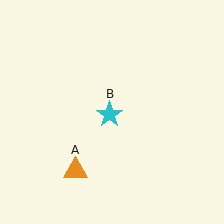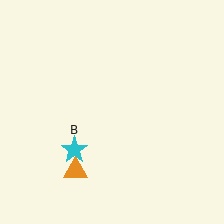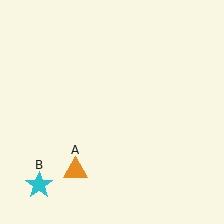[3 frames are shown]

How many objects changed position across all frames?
1 object changed position: cyan star (object B).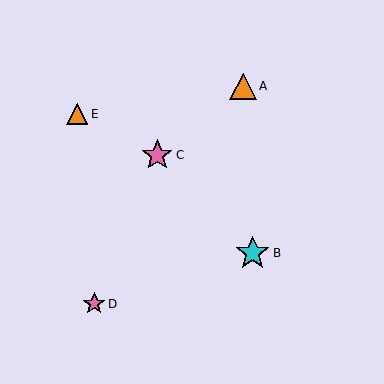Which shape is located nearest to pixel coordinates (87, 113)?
The orange triangle (labeled E) at (77, 114) is nearest to that location.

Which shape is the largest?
The cyan star (labeled B) is the largest.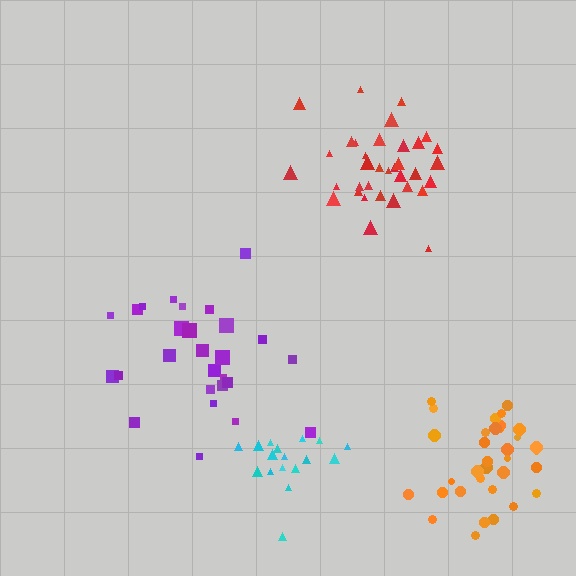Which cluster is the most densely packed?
Red.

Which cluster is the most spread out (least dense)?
Purple.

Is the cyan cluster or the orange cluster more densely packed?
Cyan.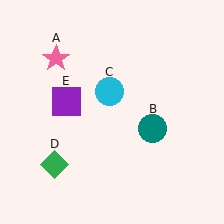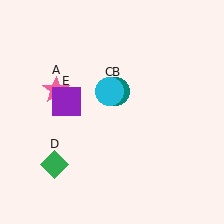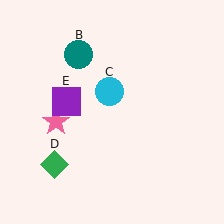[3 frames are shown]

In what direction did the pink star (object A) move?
The pink star (object A) moved down.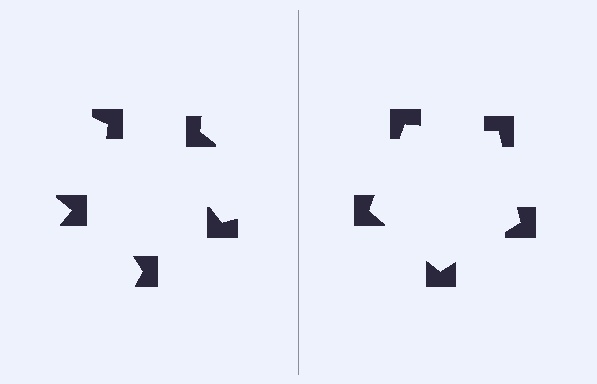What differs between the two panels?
The notched squares are positioned identically on both sides; only the wedge orientations differ. On the right they align to a pentagon; on the left they are misaligned.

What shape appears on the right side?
An illusory pentagon.